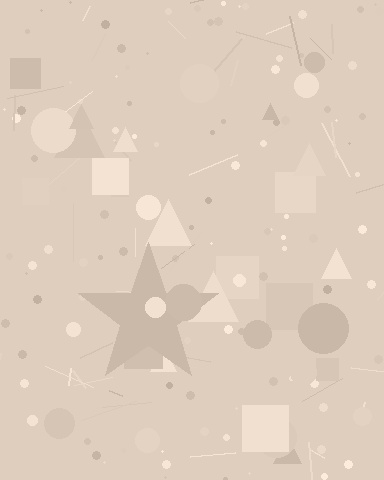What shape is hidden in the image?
A star is hidden in the image.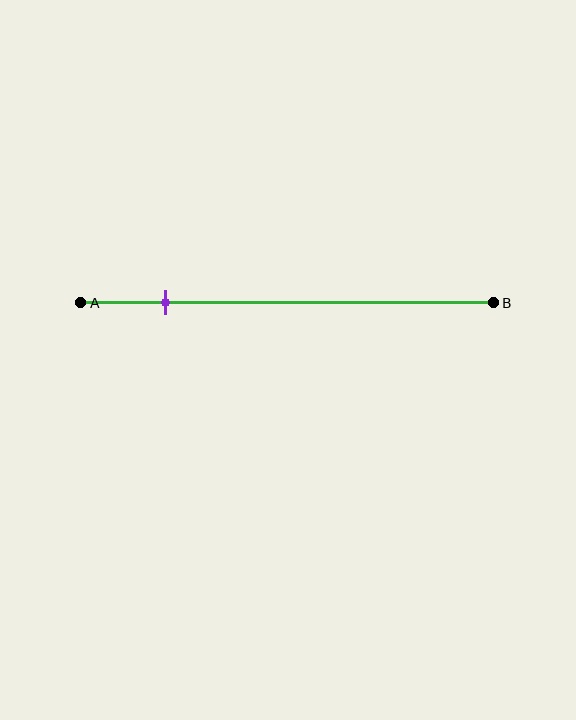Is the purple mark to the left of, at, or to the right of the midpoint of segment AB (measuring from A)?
The purple mark is to the left of the midpoint of segment AB.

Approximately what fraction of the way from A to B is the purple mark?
The purple mark is approximately 20% of the way from A to B.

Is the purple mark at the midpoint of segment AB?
No, the mark is at about 20% from A, not at the 50% midpoint.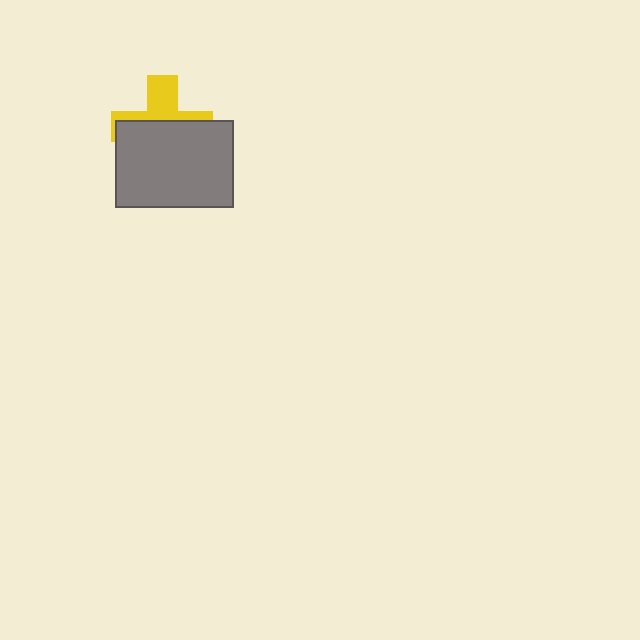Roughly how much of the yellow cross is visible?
A small part of it is visible (roughly 38%).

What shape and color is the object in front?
The object in front is a gray rectangle.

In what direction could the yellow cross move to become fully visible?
The yellow cross could move up. That would shift it out from behind the gray rectangle entirely.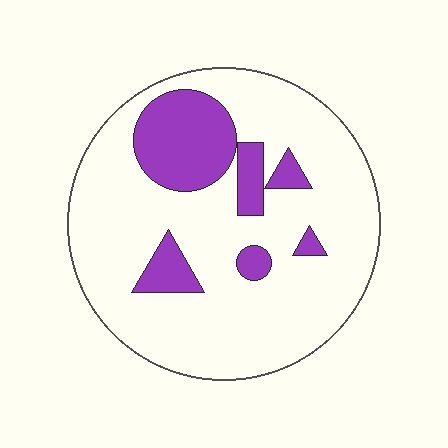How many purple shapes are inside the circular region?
6.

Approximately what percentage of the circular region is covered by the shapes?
Approximately 20%.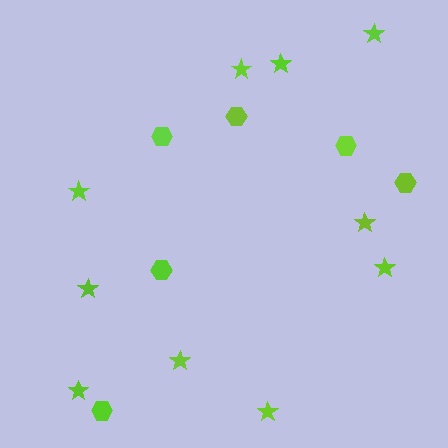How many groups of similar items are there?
There are 2 groups: one group of hexagons (6) and one group of stars (10).